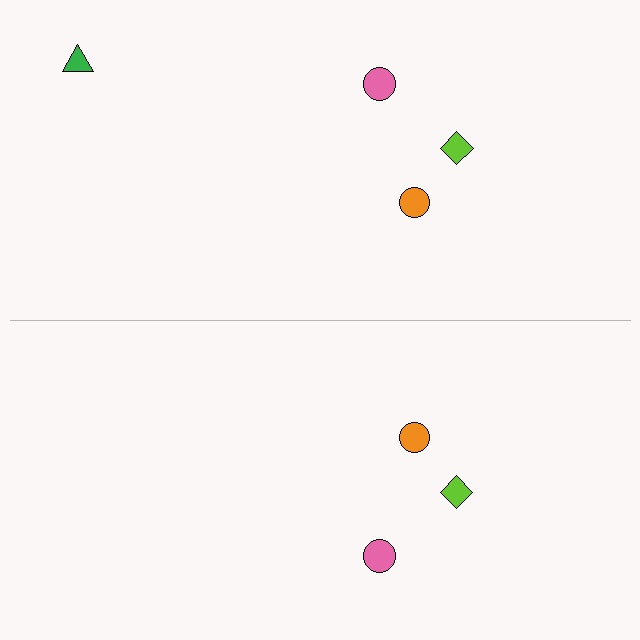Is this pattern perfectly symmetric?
No, the pattern is not perfectly symmetric. A green triangle is missing from the bottom side.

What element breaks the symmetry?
A green triangle is missing from the bottom side.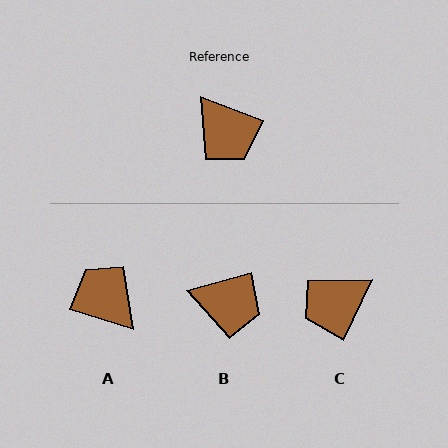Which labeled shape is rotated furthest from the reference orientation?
A, about 176 degrees away.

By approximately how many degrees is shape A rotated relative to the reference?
Approximately 176 degrees clockwise.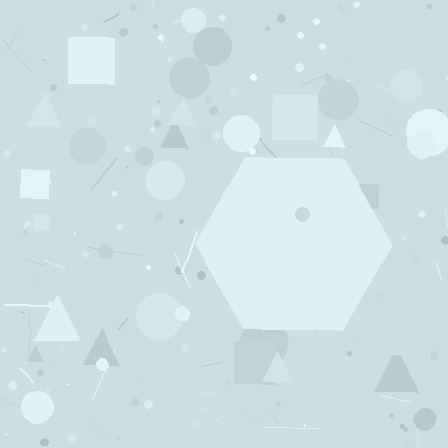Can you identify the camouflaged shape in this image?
The camouflaged shape is a hexagon.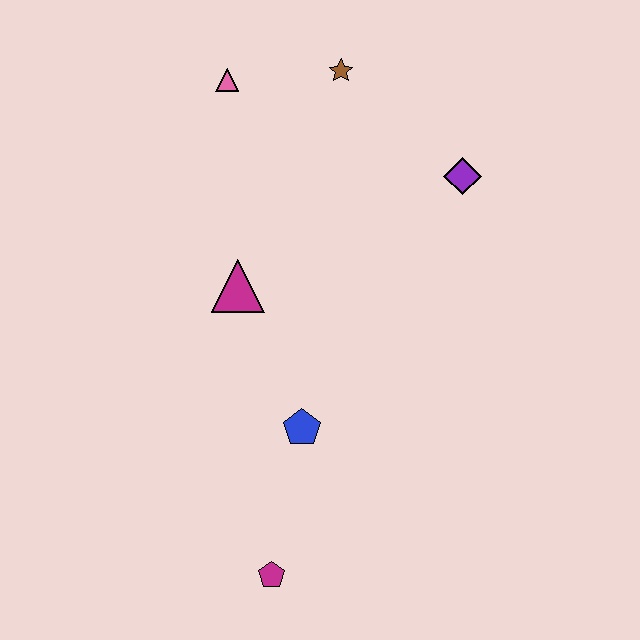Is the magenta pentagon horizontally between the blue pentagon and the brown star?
No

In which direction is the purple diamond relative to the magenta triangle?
The purple diamond is to the right of the magenta triangle.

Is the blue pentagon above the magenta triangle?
No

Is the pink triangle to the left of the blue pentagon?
Yes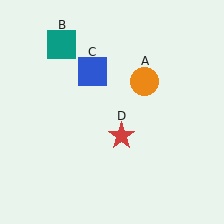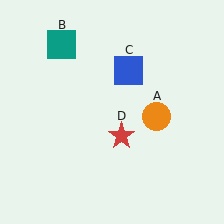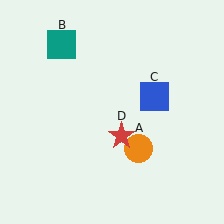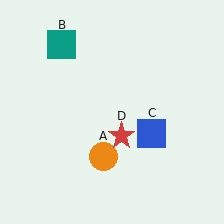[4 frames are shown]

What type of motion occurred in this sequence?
The orange circle (object A), blue square (object C) rotated clockwise around the center of the scene.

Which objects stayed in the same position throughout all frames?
Teal square (object B) and red star (object D) remained stationary.